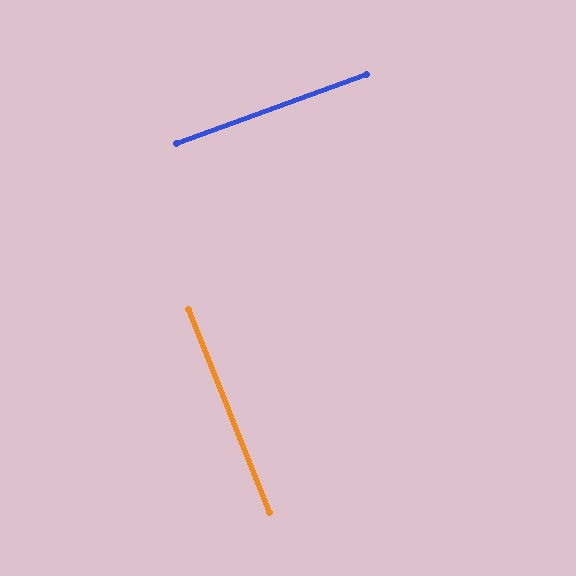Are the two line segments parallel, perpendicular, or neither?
Perpendicular — they meet at approximately 88°.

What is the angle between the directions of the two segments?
Approximately 88 degrees.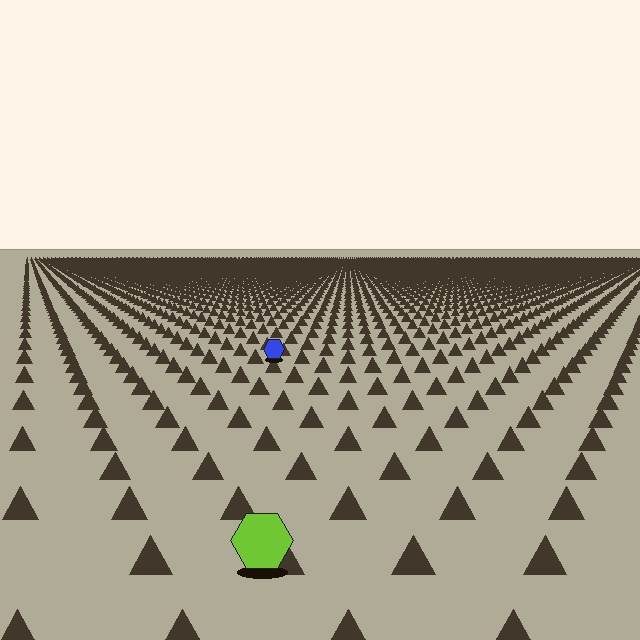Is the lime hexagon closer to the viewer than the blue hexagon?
Yes. The lime hexagon is closer — you can tell from the texture gradient: the ground texture is coarser near it.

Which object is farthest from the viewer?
The blue hexagon is farthest from the viewer. It appears smaller and the ground texture around it is denser.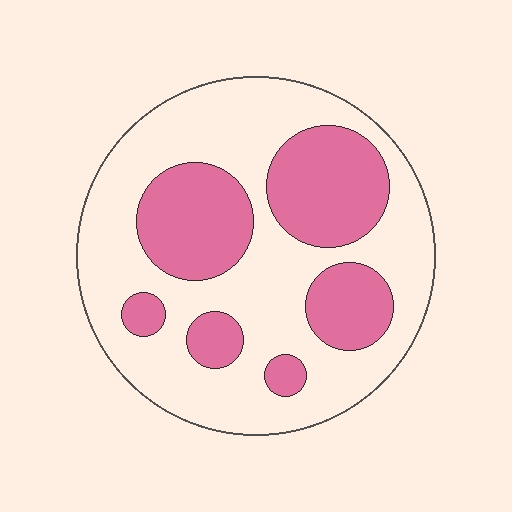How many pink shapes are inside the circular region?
6.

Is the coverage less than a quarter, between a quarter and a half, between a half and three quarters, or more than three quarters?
Between a quarter and a half.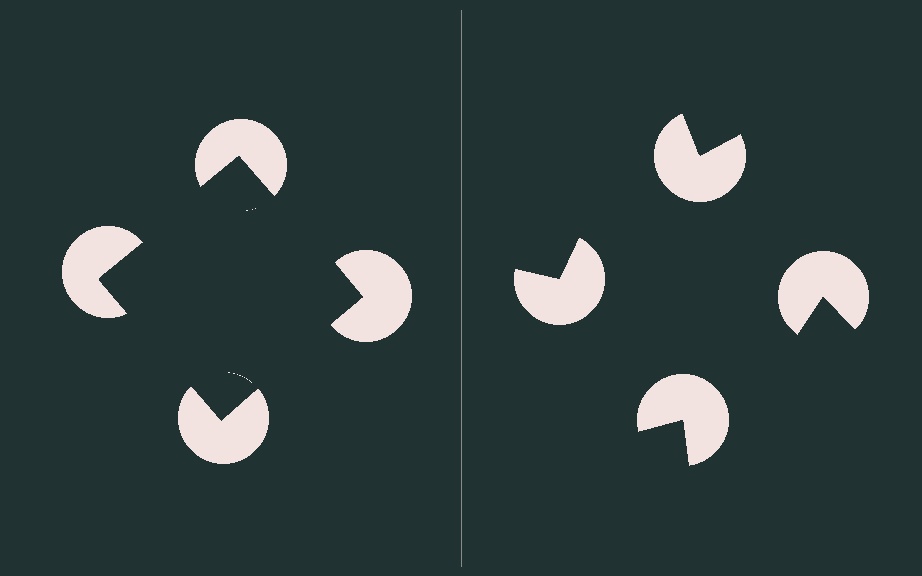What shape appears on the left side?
An illusory square.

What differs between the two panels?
The pac-man discs are positioned identically on both sides; only the wedge orientations differ. On the left they align to a square; on the right they are misaligned.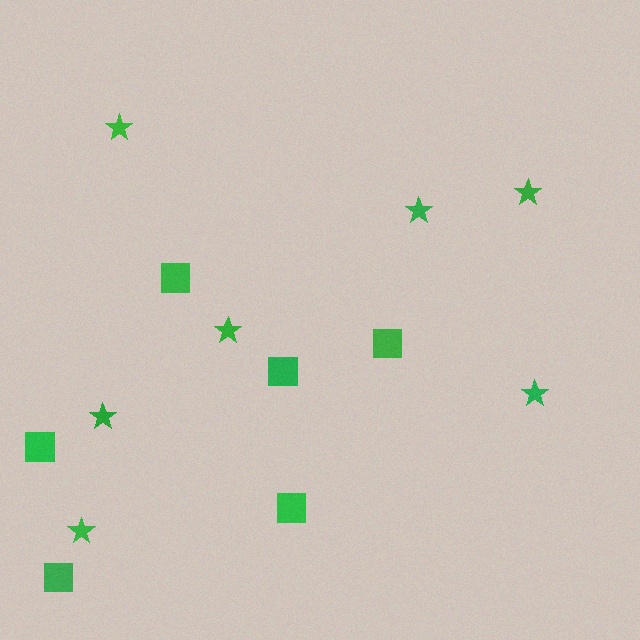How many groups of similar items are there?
There are 2 groups: one group of stars (7) and one group of squares (6).